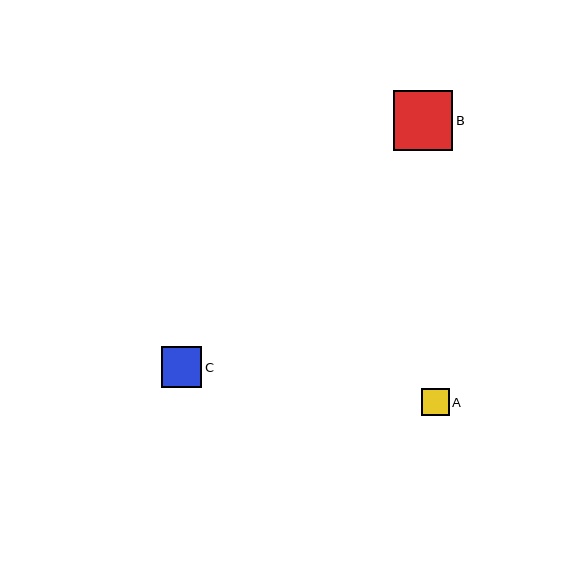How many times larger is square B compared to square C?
Square B is approximately 1.5 times the size of square C.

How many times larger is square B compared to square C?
Square B is approximately 1.5 times the size of square C.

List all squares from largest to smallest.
From largest to smallest: B, C, A.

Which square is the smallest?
Square A is the smallest with a size of approximately 28 pixels.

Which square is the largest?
Square B is the largest with a size of approximately 60 pixels.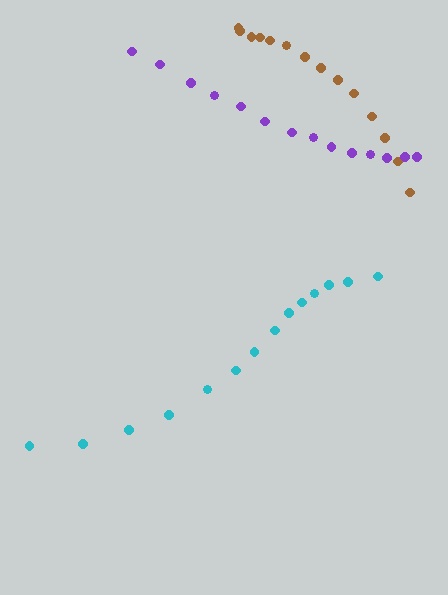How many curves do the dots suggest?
There are 3 distinct paths.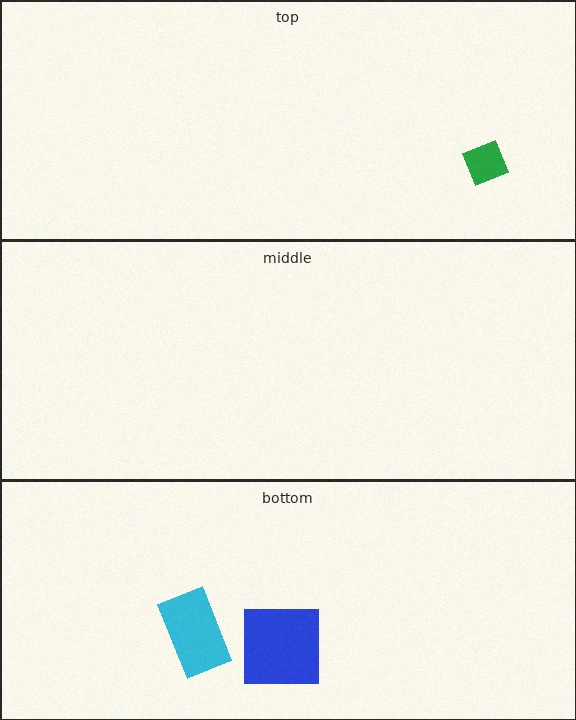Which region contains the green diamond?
The top region.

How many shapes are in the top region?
1.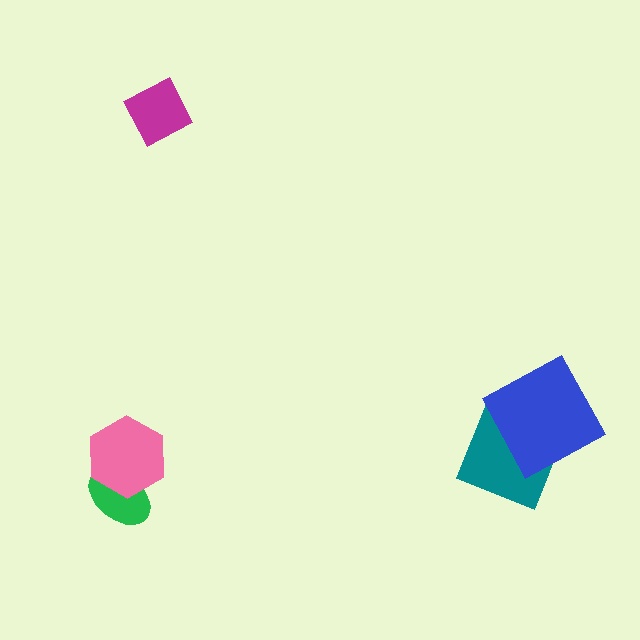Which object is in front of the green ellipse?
The pink hexagon is in front of the green ellipse.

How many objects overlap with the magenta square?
0 objects overlap with the magenta square.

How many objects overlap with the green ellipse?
1 object overlaps with the green ellipse.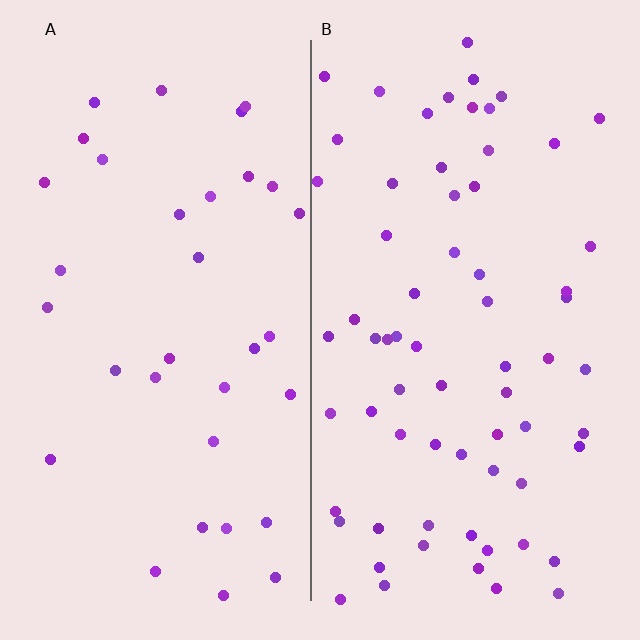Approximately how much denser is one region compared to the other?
Approximately 2.0× — region B over region A.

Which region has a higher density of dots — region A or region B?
B (the right).